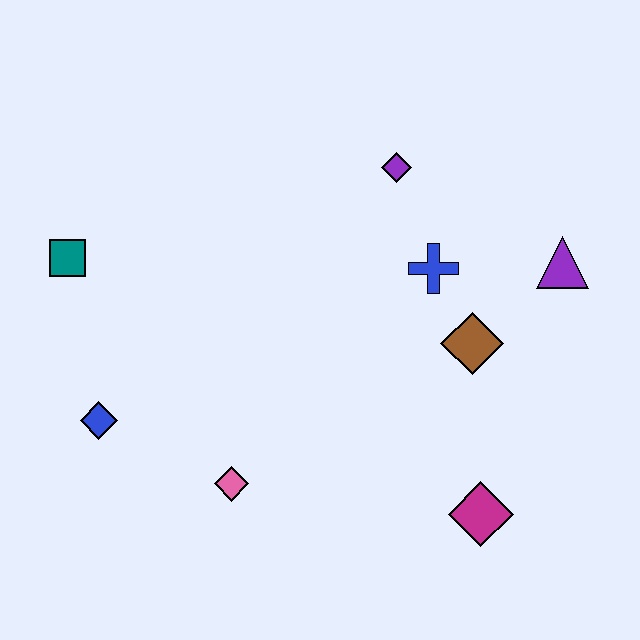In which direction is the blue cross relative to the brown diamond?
The blue cross is above the brown diamond.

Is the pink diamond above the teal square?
No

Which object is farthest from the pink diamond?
The purple triangle is farthest from the pink diamond.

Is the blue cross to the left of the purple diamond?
No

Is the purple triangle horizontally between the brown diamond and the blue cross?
No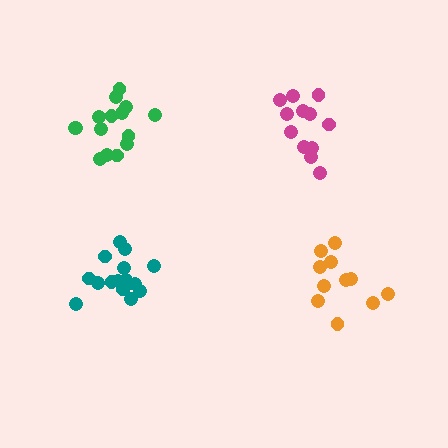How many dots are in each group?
Group 1: 11 dots, Group 2: 15 dots, Group 3: 12 dots, Group 4: 16 dots (54 total).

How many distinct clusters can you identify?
There are 4 distinct clusters.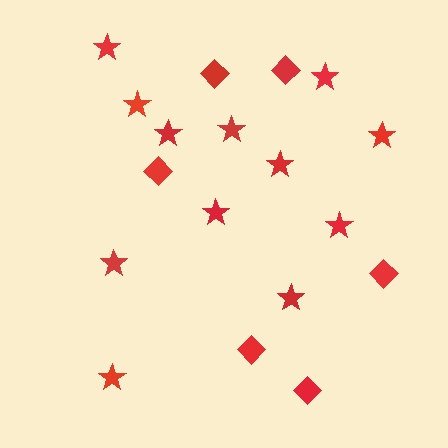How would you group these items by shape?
There are 2 groups: one group of diamonds (6) and one group of stars (12).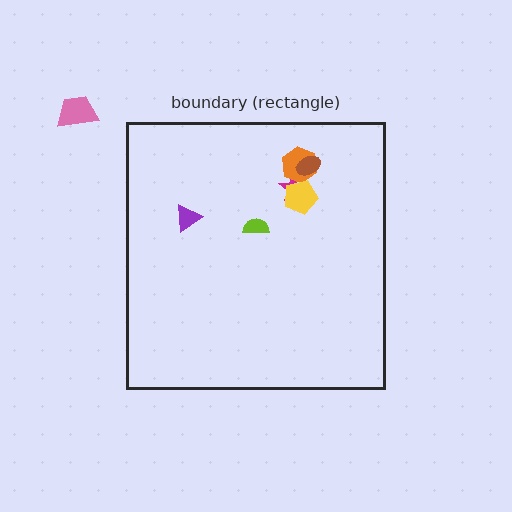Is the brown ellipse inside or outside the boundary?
Inside.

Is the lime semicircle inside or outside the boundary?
Inside.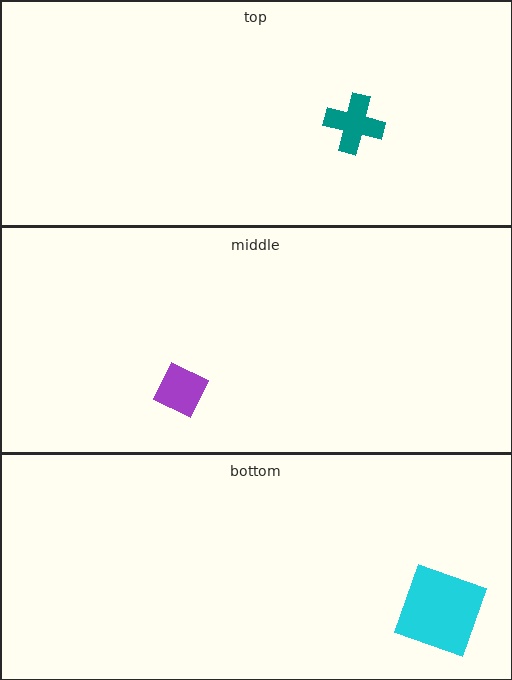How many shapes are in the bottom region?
1.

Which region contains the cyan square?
The bottom region.